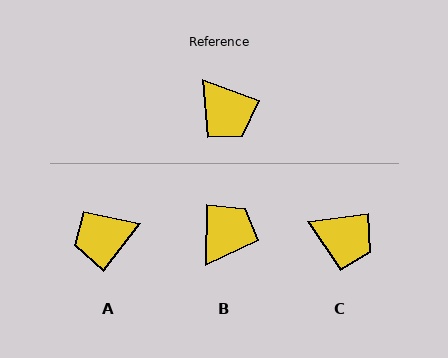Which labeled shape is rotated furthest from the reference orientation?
B, about 109 degrees away.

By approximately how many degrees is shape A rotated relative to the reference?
Approximately 107 degrees clockwise.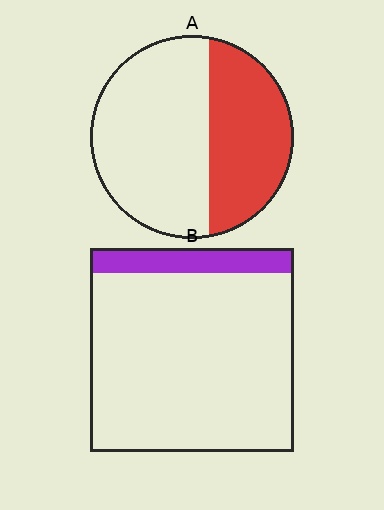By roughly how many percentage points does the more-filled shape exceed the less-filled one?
By roughly 25 percentage points (A over B).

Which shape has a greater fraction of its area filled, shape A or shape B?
Shape A.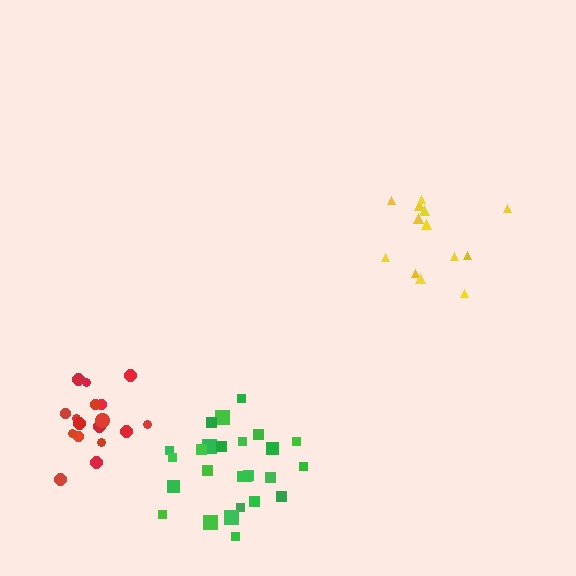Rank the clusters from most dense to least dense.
red, green, yellow.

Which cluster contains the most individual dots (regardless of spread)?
Green (26).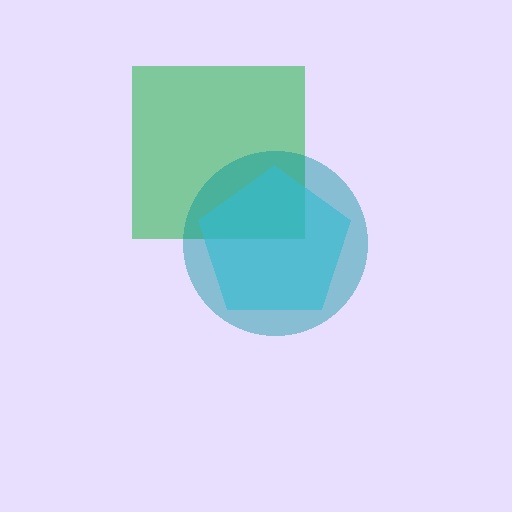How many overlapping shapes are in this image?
There are 3 overlapping shapes in the image.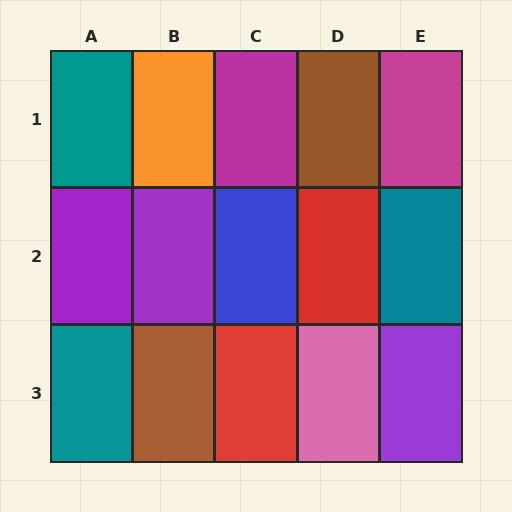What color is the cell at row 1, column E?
Magenta.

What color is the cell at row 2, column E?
Teal.